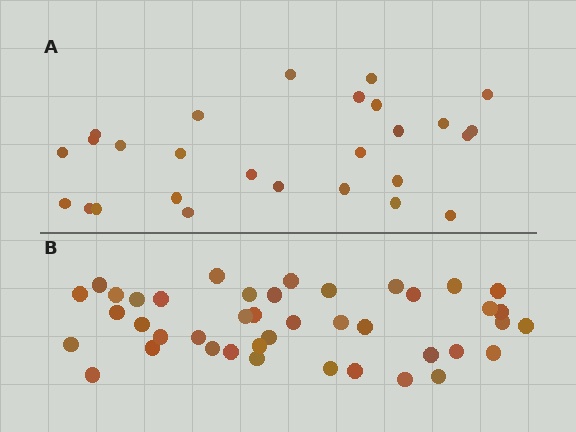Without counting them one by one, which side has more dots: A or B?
Region B (the bottom region) has more dots.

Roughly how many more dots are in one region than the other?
Region B has approximately 15 more dots than region A.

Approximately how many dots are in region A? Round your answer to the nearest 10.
About 30 dots. (The exact count is 27, which rounds to 30.)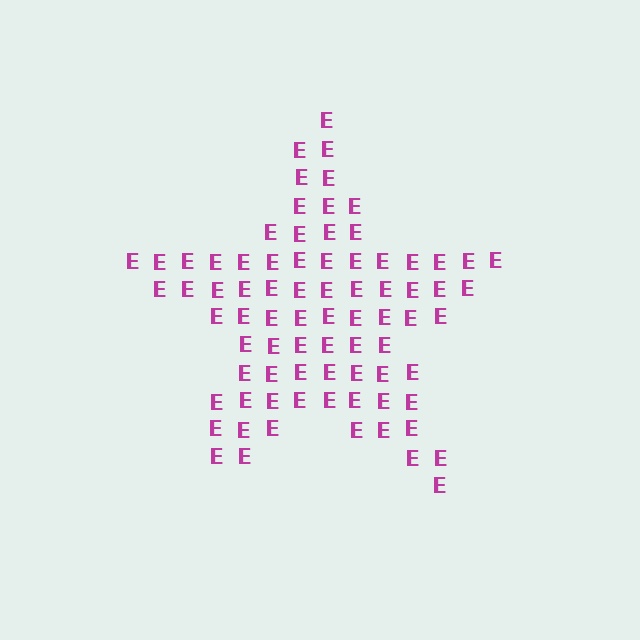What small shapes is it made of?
It is made of small letter E's.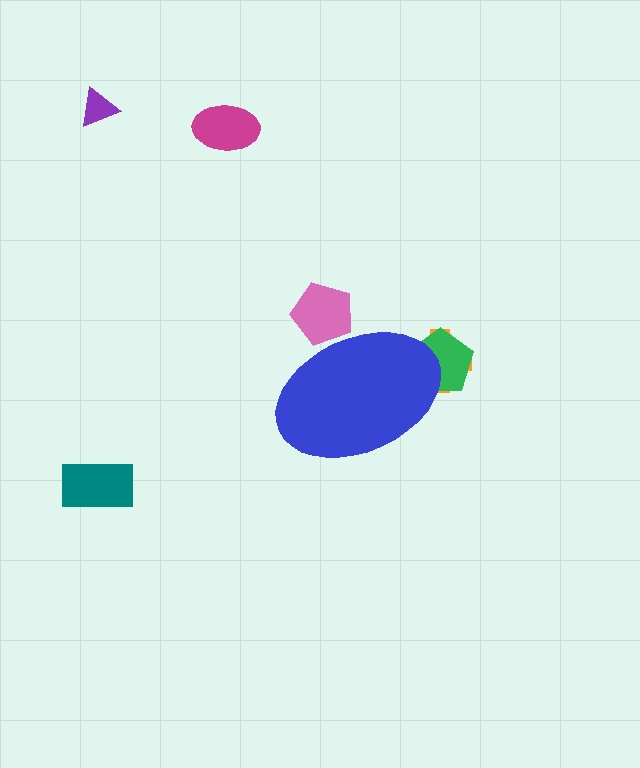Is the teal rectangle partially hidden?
No, the teal rectangle is fully visible.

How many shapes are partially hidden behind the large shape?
3 shapes are partially hidden.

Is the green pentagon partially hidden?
Yes, the green pentagon is partially hidden behind the blue ellipse.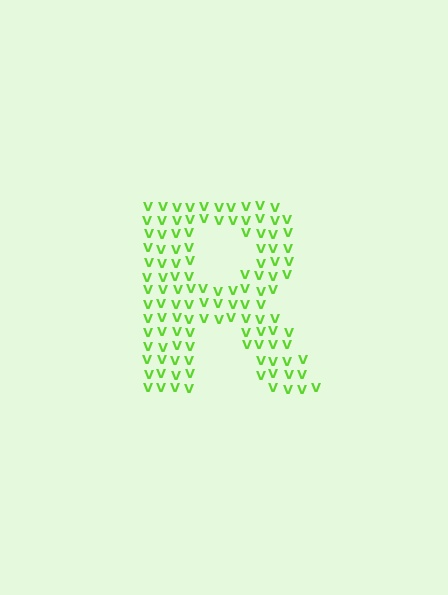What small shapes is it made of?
It is made of small letter V's.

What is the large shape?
The large shape is the letter R.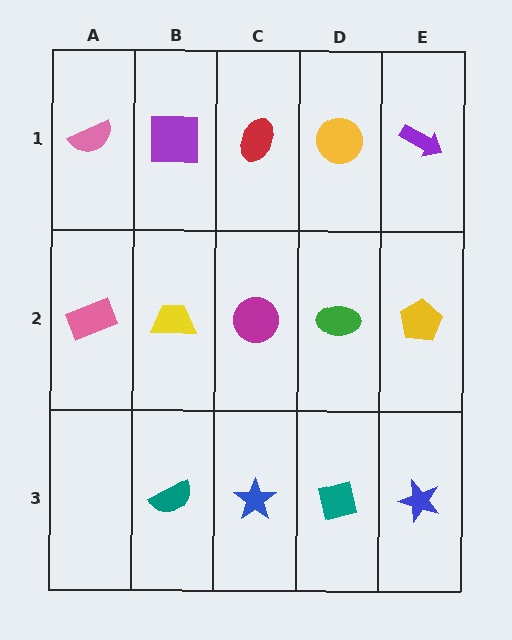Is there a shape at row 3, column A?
No, that cell is empty.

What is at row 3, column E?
A blue star.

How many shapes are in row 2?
5 shapes.